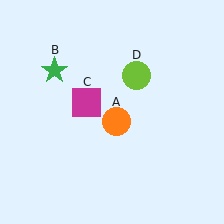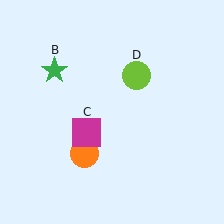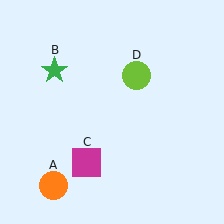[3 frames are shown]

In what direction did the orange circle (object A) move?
The orange circle (object A) moved down and to the left.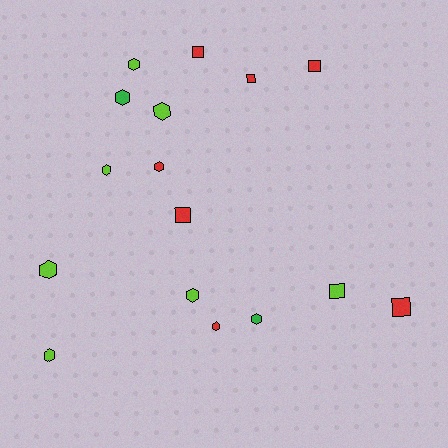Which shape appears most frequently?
Hexagon, with 10 objects.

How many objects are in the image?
There are 16 objects.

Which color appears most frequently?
Lime, with 7 objects.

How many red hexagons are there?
There are 2 red hexagons.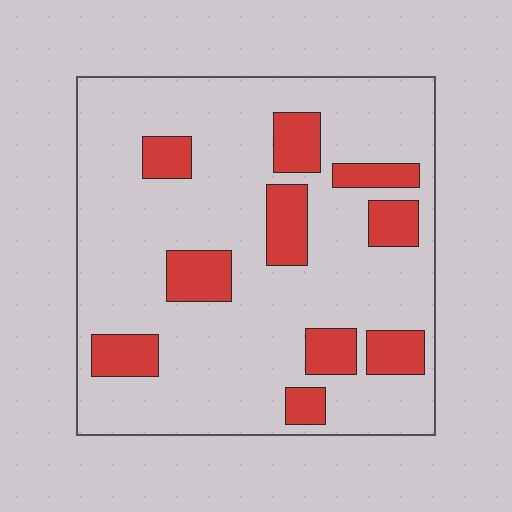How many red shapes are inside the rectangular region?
10.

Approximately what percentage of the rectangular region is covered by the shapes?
Approximately 20%.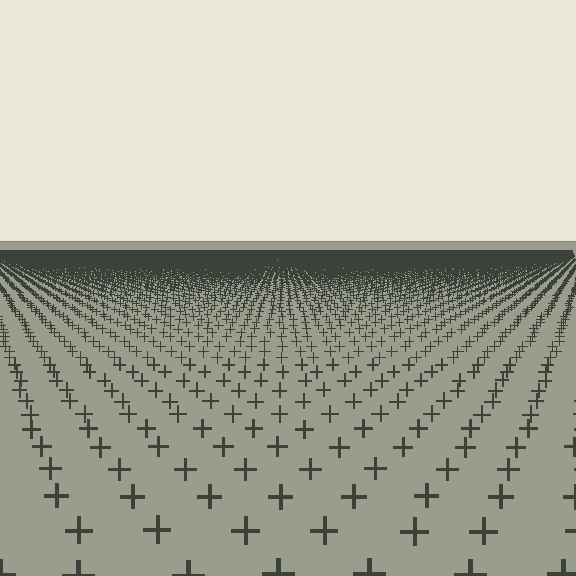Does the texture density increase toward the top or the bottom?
Density increases toward the top.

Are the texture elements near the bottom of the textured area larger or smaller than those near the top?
Larger. Near the bottom, elements are closer to the viewer and appear at a bigger on-screen size.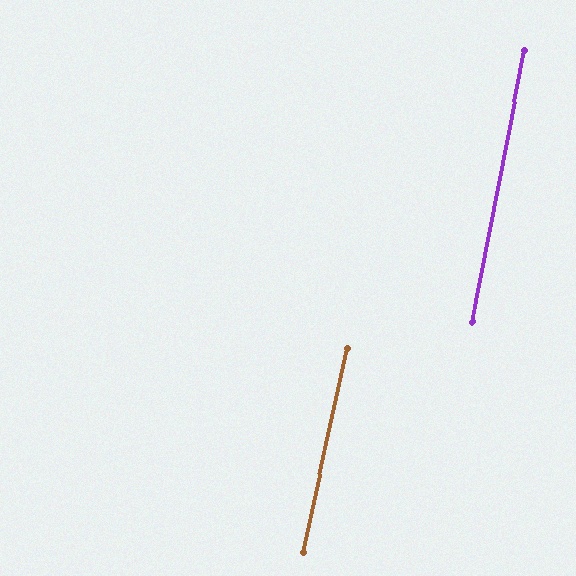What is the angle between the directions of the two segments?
Approximately 1 degree.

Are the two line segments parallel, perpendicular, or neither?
Parallel — their directions differ by only 1.5°.